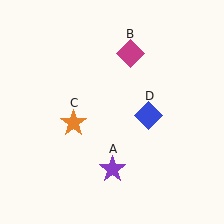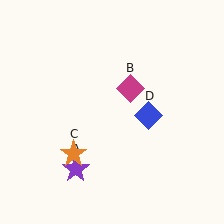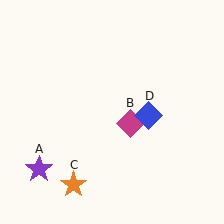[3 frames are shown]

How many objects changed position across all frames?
3 objects changed position: purple star (object A), magenta diamond (object B), orange star (object C).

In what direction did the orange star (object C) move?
The orange star (object C) moved down.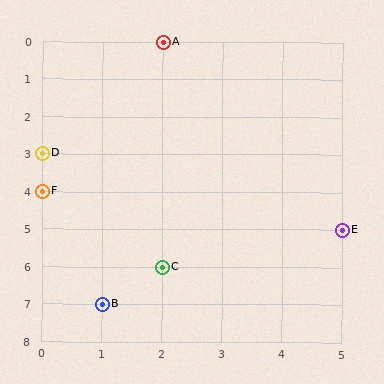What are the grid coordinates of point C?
Point C is at grid coordinates (2, 6).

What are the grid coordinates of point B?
Point B is at grid coordinates (1, 7).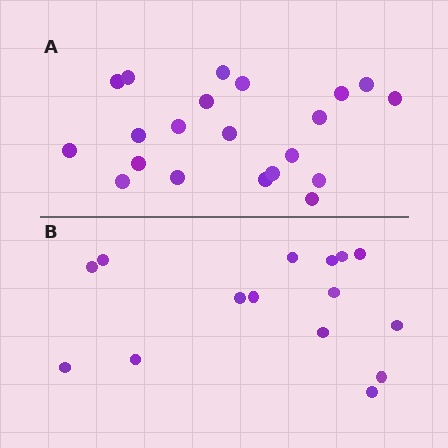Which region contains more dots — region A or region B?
Region A (the top region) has more dots.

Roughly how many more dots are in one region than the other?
Region A has about 6 more dots than region B.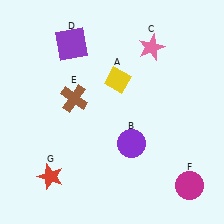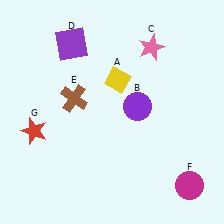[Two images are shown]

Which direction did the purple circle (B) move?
The purple circle (B) moved up.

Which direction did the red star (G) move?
The red star (G) moved up.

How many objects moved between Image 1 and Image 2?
2 objects moved between the two images.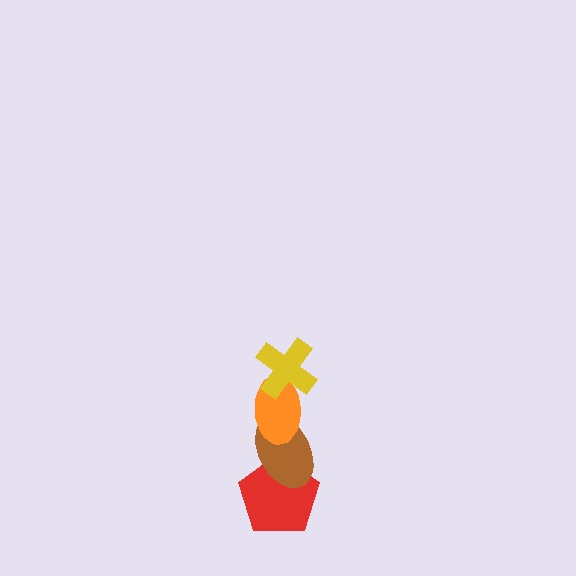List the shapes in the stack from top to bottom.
From top to bottom: the yellow cross, the orange ellipse, the brown ellipse, the red pentagon.